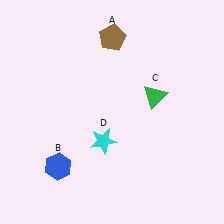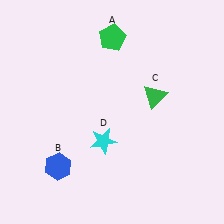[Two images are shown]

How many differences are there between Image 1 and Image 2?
There is 1 difference between the two images.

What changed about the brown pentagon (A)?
In Image 1, A is brown. In Image 2, it changed to green.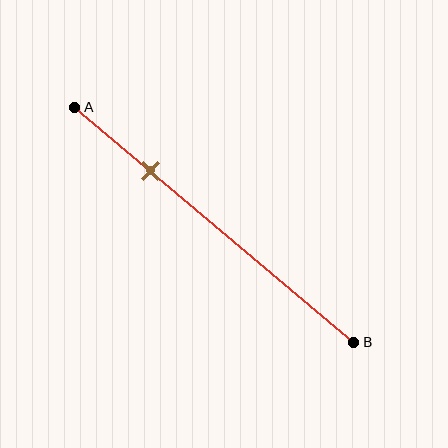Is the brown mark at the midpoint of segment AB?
No, the mark is at about 25% from A, not at the 50% midpoint.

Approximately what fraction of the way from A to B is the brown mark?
The brown mark is approximately 25% of the way from A to B.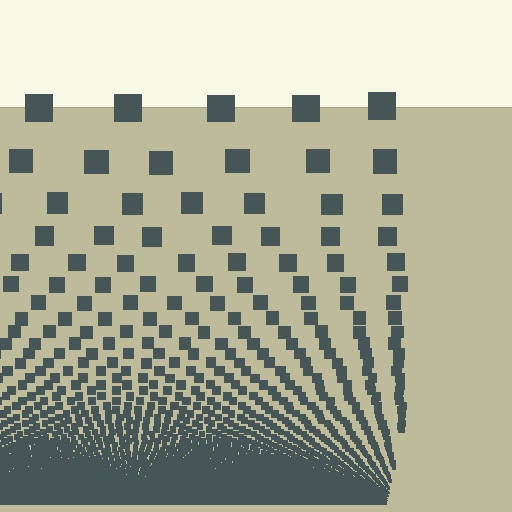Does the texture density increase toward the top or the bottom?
Density increases toward the bottom.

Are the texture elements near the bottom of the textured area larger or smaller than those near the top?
Smaller. The gradient is inverted — elements near the bottom are smaller and denser.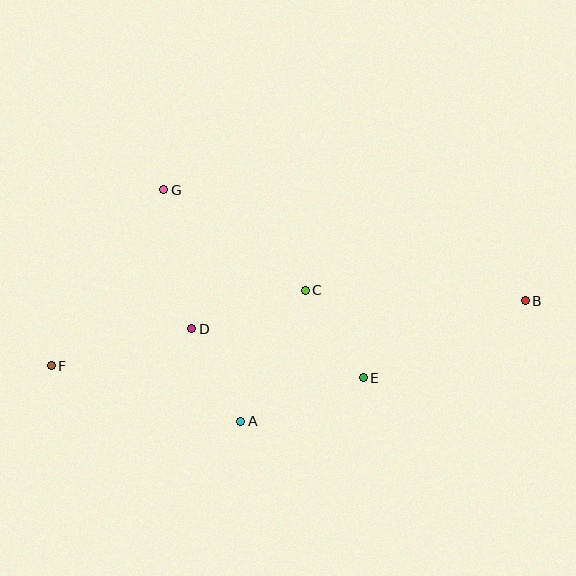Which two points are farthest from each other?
Points B and F are farthest from each other.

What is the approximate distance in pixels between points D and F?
The distance between D and F is approximately 145 pixels.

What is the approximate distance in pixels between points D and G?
The distance between D and G is approximately 142 pixels.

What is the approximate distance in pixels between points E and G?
The distance between E and G is approximately 274 pixels.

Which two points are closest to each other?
Points A and D are closest to each other.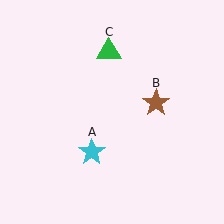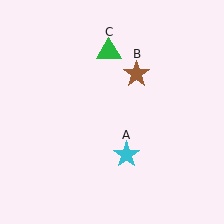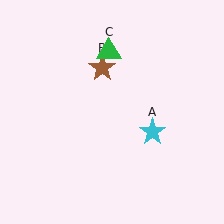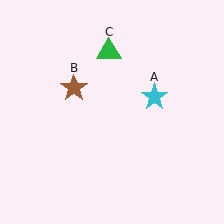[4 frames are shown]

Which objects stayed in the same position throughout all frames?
Green triangle (object C) remained stationary.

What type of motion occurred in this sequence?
The cyan star (object A), brown star (object B) rotated counterclockwise around the center of the scene.